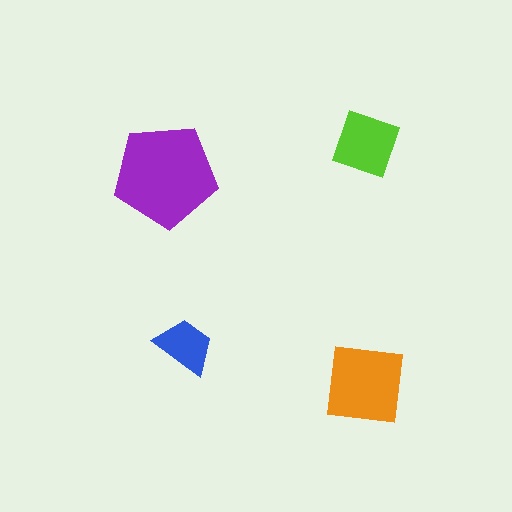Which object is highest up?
The lime square is topmost.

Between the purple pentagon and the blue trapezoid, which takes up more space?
The purple pentagon.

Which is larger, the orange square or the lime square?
The orange square.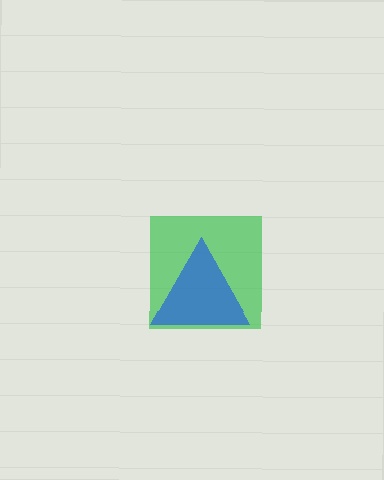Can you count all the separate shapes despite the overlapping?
Yes, there are 2 separate shapes.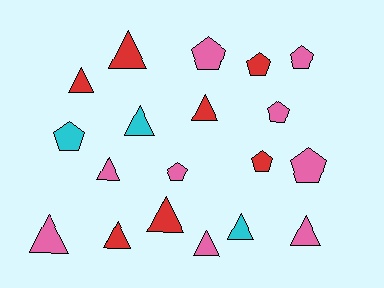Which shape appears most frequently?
Triangle, with 11 objects.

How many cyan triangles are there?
There are 2 cyan triangles.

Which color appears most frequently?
Pink, with 9 objects.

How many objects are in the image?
There are 19 objects.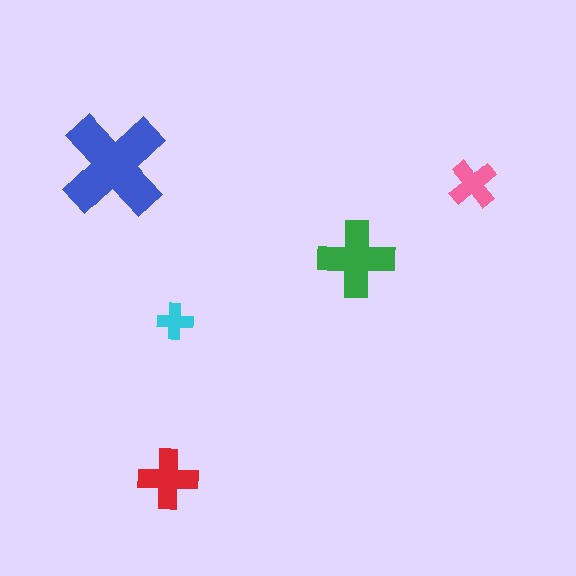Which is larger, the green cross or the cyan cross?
The green one.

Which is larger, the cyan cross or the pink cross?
The pink one.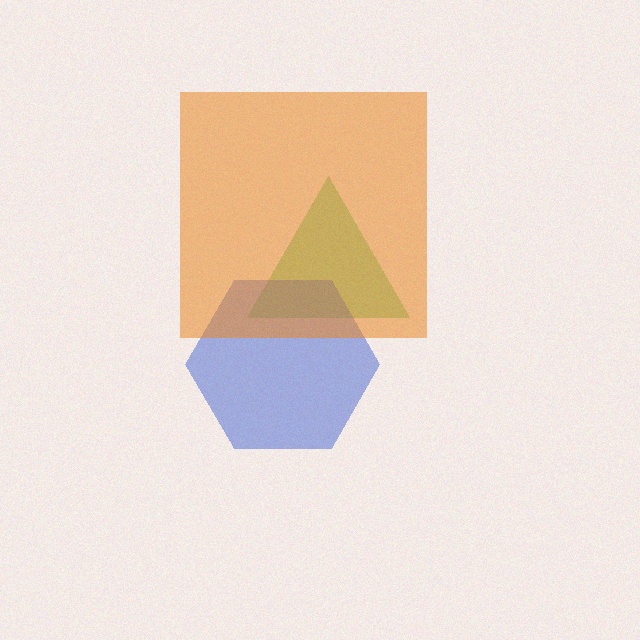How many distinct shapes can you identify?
There are 3 distinct shapes: a green triangle, a blue hexagon, an orange square.